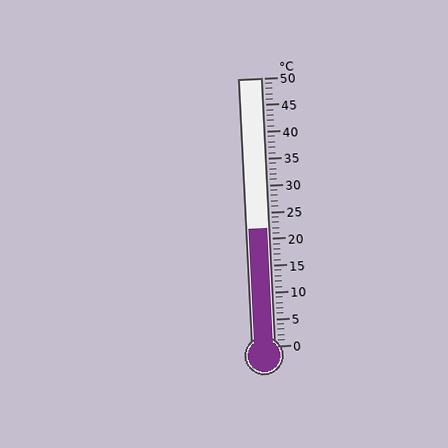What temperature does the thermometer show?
The thermometer shows approximately 22°C.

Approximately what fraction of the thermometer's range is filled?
The thermometer is filled to approximately 45% of its range.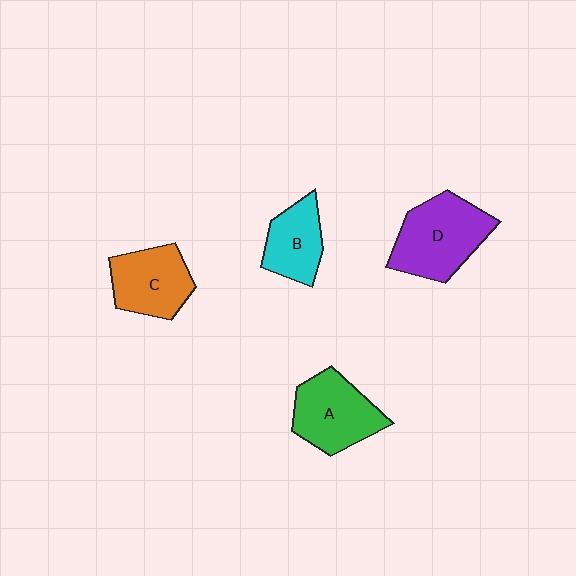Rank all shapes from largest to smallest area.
From largest to smallest: D (purple), A (green), C (orange), B (cyan).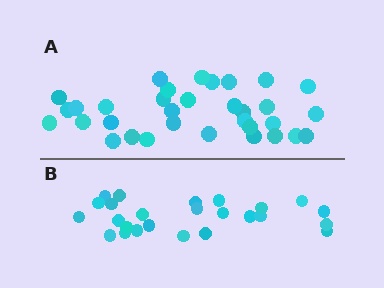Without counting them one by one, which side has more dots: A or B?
Region A (the top region) has more dots.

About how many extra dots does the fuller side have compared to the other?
Region A has roughly 8 or so more dots than region B.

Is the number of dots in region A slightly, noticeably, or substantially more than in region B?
Region A has noticeably more, but not dramatically so. The ratio is roughly 1.3 to 1.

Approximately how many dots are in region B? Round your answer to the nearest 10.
About 20 dots. (The exact count is 25, which rounds to 20.)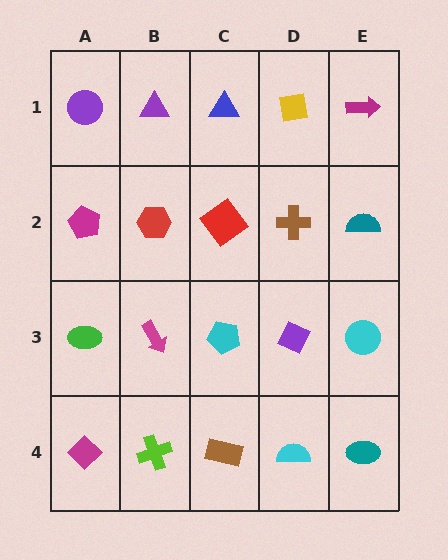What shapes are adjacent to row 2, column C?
A blue triangle (row 1, column C), a cyan pentagon (row 3, column C), a red hexagon (row 2, column B), a brown cross (row 2, column D).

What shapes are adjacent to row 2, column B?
A purple triangle (row 1, column B), a magenta arrow (row 3, column B), a magenta pentagon (row 2, column A), a red diamond (row 2, column C).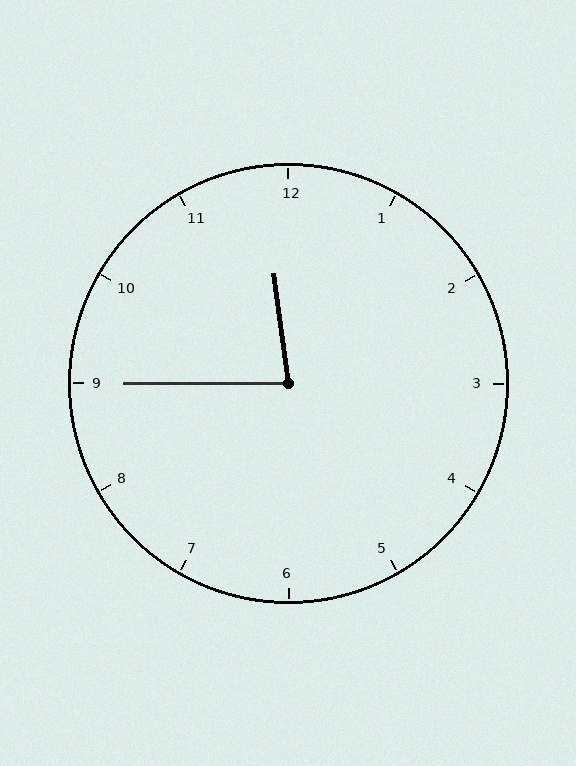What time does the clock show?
11:45.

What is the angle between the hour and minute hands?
Approximately 82 degrees.